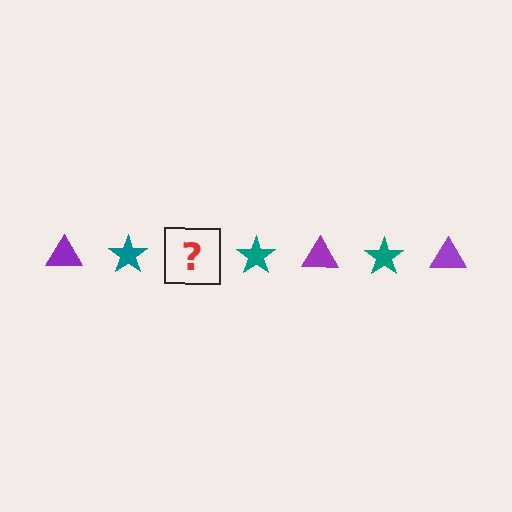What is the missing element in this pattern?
The missing element is a purple triangle.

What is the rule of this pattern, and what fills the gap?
The rule is that the pattern alternates between purple triangle and teal star. The gap should be filled with a purple triangle.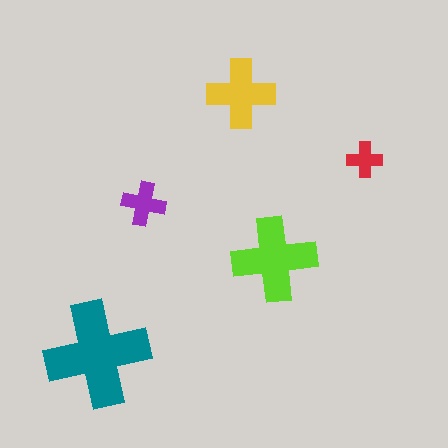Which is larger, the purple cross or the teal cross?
The teal one.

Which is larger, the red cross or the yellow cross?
The yellow one.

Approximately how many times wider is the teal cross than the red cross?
About 3 times wider.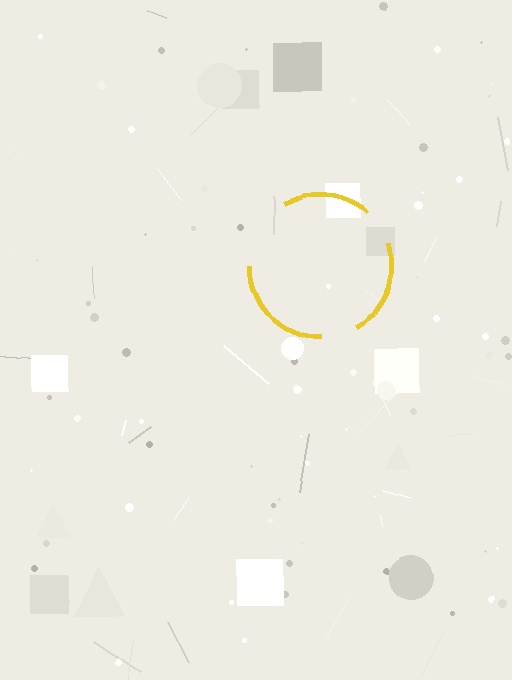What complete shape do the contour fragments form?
The contour fragments form a circle.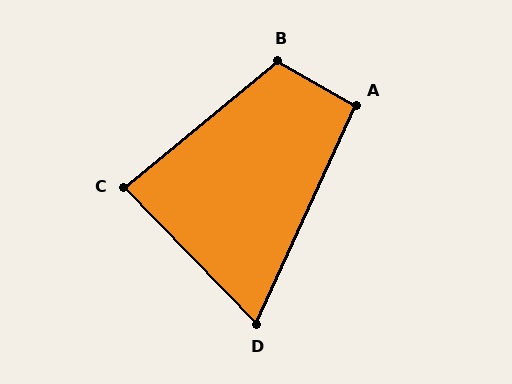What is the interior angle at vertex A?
Approximately 95 degrees (approximately right).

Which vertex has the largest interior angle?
B, at approximately 111 degrees.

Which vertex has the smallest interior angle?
D, at approximately 69 degrees.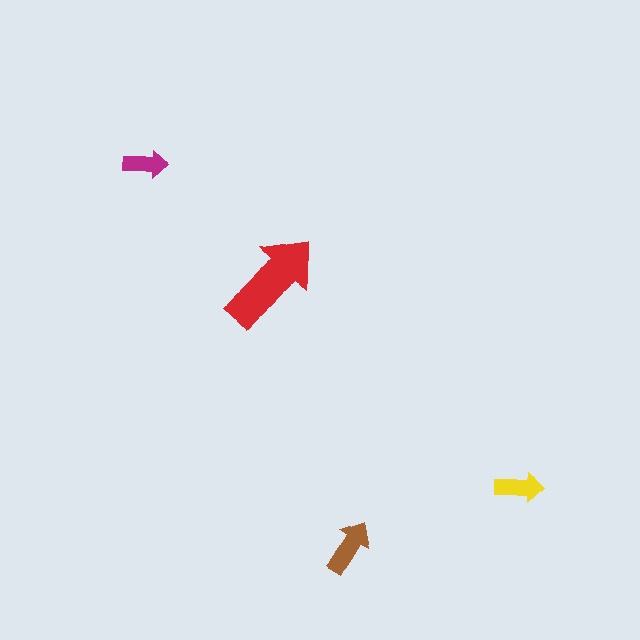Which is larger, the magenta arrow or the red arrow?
The red one.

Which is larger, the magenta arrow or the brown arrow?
The brown one.